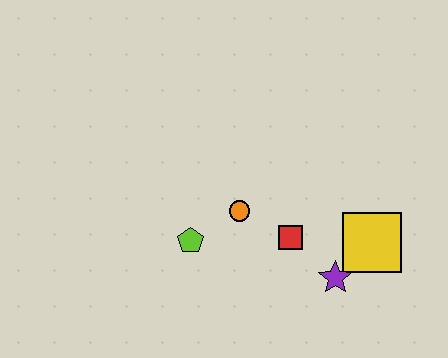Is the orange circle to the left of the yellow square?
Yes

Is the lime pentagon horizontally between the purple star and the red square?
No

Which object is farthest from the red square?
The lime pentagon is farthest from the red square.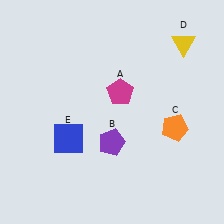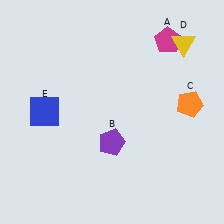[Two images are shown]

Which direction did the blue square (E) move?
The blue square (E) moved up.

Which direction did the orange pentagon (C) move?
The orange pentagon (C) moved up.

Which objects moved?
The objects that moved are: the magenta pentagon (A), the orange pentagon (C), the blue square (E).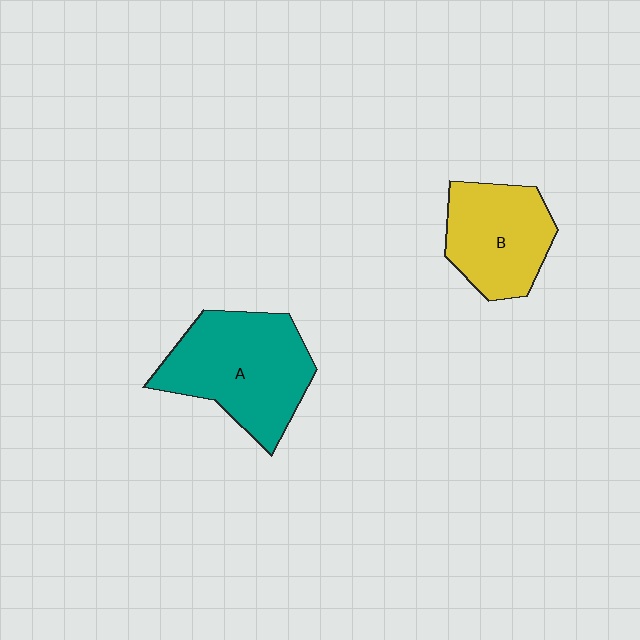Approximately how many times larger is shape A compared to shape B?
Approximately 1.4 times.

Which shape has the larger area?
Shape A (teal).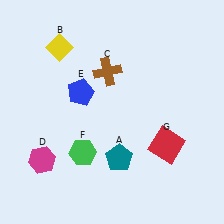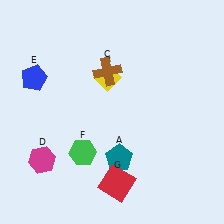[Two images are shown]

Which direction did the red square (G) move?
The red square (G) moved left.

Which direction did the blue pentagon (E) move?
The blue pentagon (E) moved left.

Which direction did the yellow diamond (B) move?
The yellow diamond (B) moved right.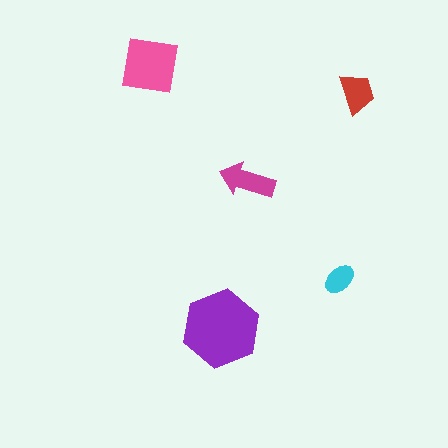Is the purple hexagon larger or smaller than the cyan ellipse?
Larger.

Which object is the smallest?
The cyan ellipse.